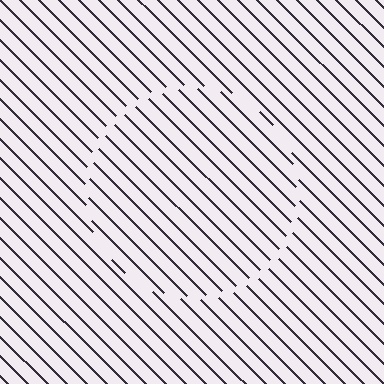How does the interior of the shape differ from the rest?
The interior of the shape contains the same grating, shifted by half a period — the contour is defined by the phase discontinuity where line-ends from the inner and outer gratings abut.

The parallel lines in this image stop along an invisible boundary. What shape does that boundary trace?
An illusory circle. The interior of the shape contains the same grating, shifted by half a period — the contour is defined by the phase discontinuity where line-ends from the inner and outer gratings abut.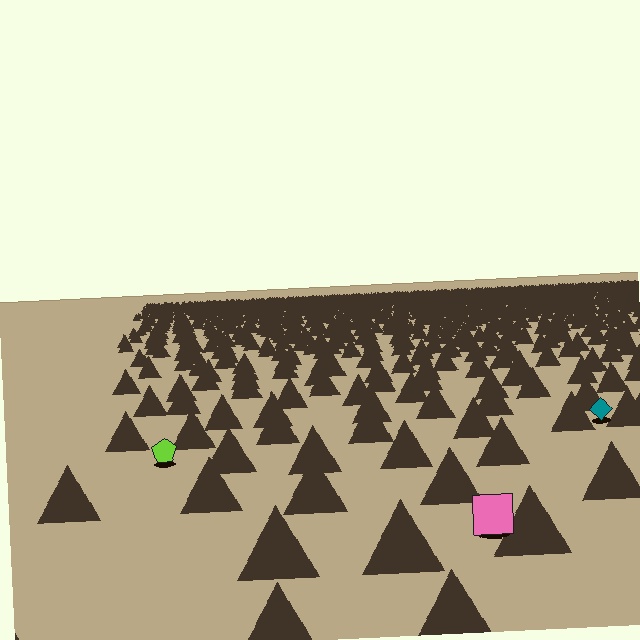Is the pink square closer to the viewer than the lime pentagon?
Yes. The pink square is closer — you can tell from the texture gradient: the ground texture is coarser near it.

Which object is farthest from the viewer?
The teal diamond is farthest from the viewer. It appears smaller and the ground texture around it is denser.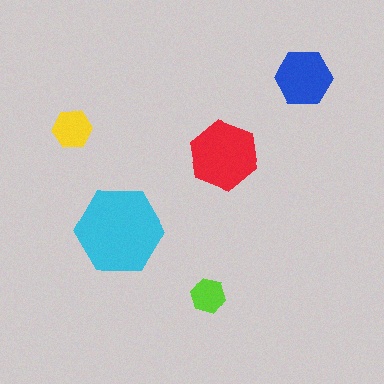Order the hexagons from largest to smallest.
the cyan one, the red one, the blue one, the yellow one, the lime one.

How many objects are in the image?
There are 5 objects in the image.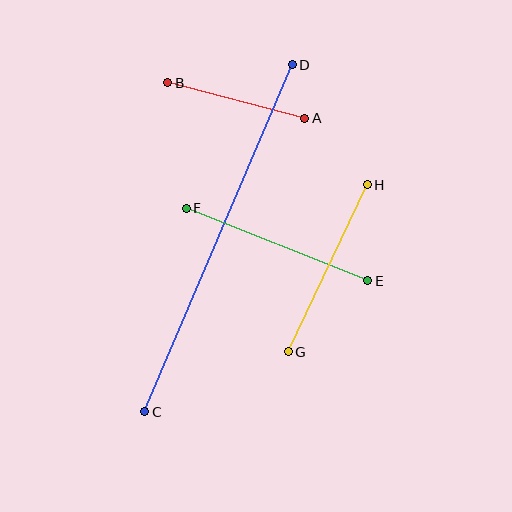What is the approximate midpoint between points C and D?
The midpoint is at approximately (218, 238) pixels.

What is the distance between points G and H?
The distance is approximately 185 pixels.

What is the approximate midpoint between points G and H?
The midpoint is at approximately (328, 268) pixels.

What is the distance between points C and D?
The distance is approximately 377 pixels.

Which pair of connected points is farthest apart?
Points C and D are farthest apart.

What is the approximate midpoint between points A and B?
The midpoint is at approximately (236, 100) pixels.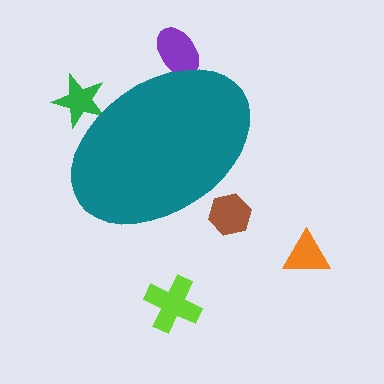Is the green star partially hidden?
Yes, the green star is partially hidden behind the teal ellipse.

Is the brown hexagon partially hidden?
Yes, the brown hexagon is partially hidden behind the teal ellipse.